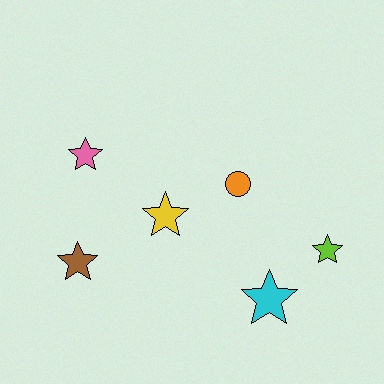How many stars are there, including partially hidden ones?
There are 5 stars.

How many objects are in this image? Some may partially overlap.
There are 6 objects.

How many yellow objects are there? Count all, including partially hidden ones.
There is 1 yellow object.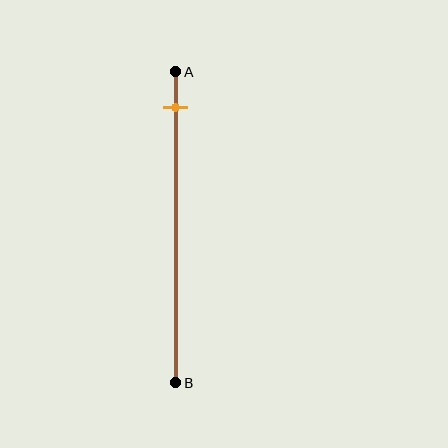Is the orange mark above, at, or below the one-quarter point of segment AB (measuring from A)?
The orange mark is above the one-quarter point of segment AB.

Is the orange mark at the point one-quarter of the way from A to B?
No, the mark is at about 10% from A, not at the 25% one-quarter point.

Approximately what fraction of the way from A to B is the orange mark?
The orange mark is approximately 10% of the way from A to B.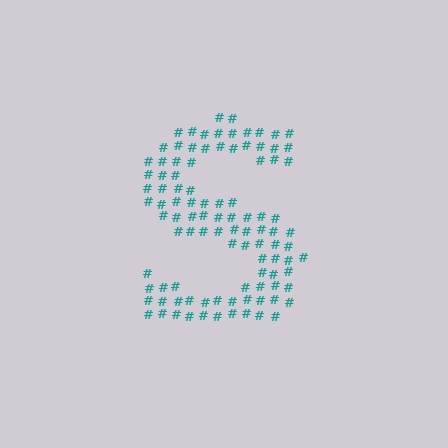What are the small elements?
The small elements are hash symbols.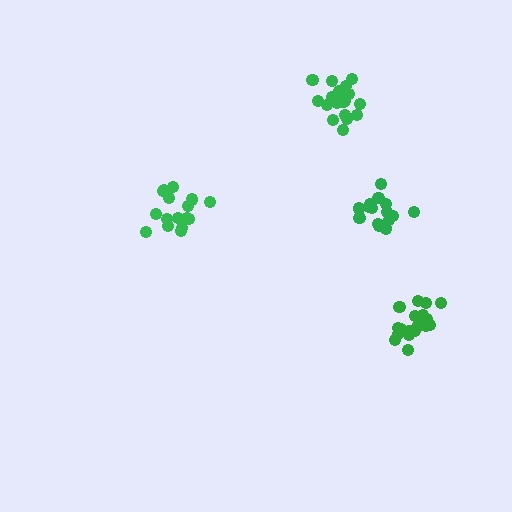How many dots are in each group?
Group 1: 15 dots, Group 2: 16 dots, Group 3: 20 dots, Group 4: 19 dots (70 total).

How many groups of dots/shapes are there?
There are 4 groups.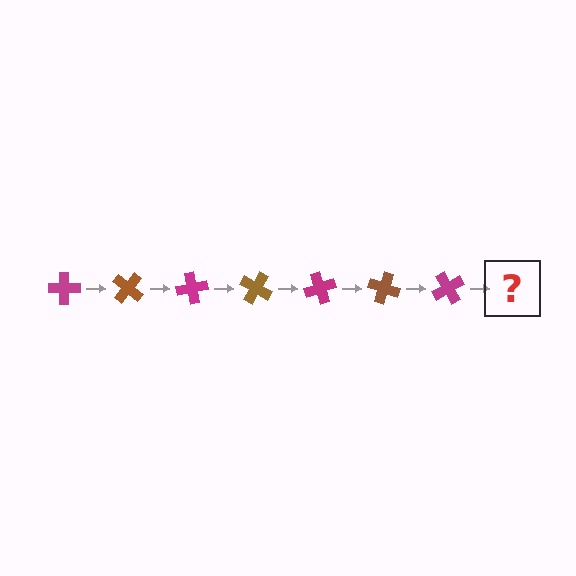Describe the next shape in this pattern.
It should be a brown cross, rotated 280 degrees from the start.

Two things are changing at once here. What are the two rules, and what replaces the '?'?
The two rules are that it rotates 40 degrees each step and the color cycles through magenta and brown. The '?' should be a brown cross, rotated 280 degrees from the start.